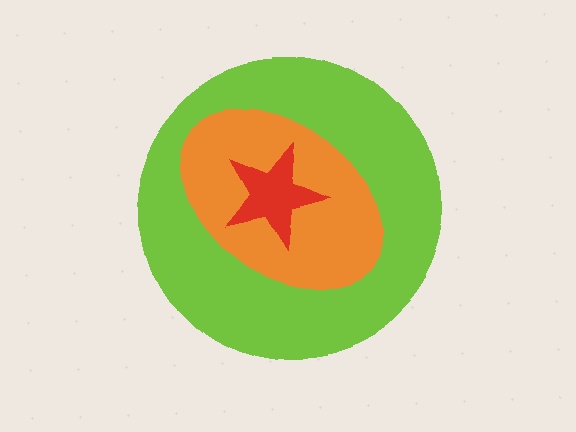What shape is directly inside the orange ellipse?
The red star.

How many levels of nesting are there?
3.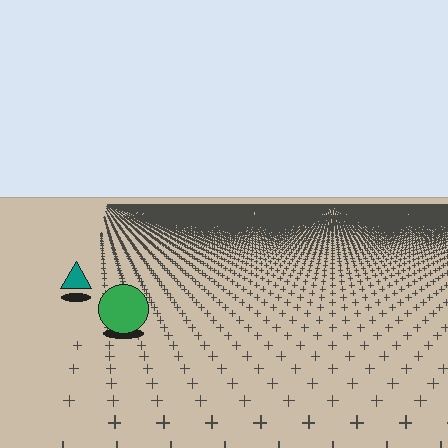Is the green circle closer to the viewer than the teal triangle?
Yes. The green circle is closer — you can tell from the texture gradient: the ground texture is coarser near it.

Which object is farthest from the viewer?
The teal triangle is farthest from the viewer. It appears smaller and the ground texture around it is denser.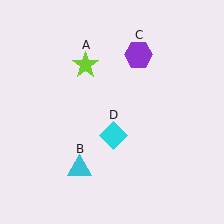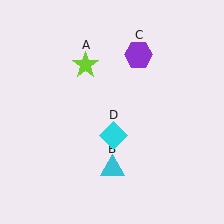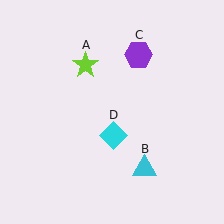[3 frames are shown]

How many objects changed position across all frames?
1 object changed position: cyan triangle (object B).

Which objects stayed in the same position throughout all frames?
Lime star (object A) and purple hexagon (object C) and cyan diamond (object D) remained stationary.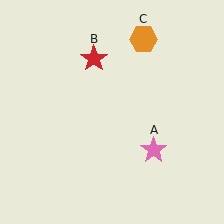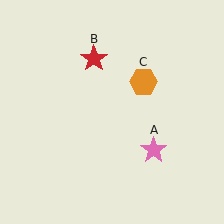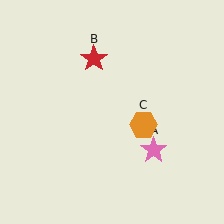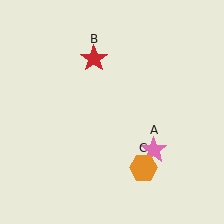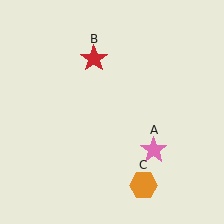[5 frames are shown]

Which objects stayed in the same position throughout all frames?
Pink star (object A) and red star (object B) remained stationary.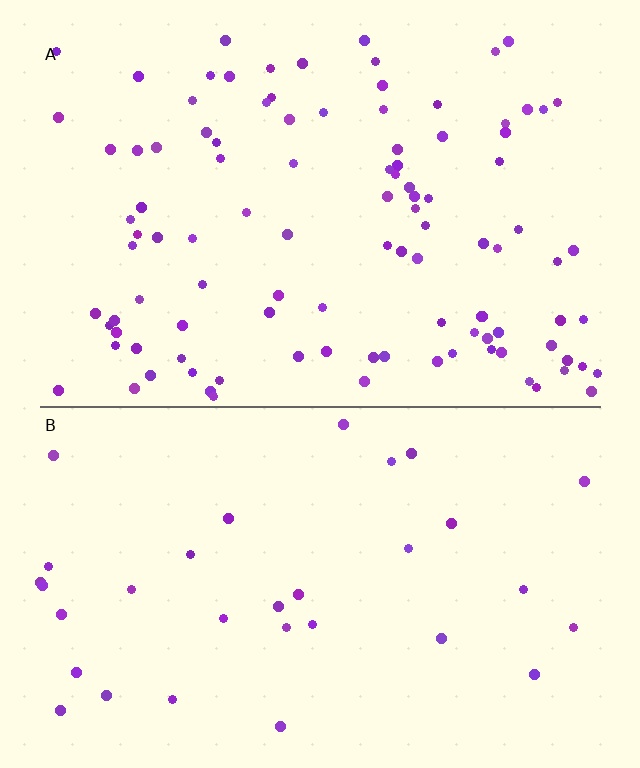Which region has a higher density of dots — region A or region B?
A (the top).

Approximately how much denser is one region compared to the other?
Approximately 3.3× — region A over region B.